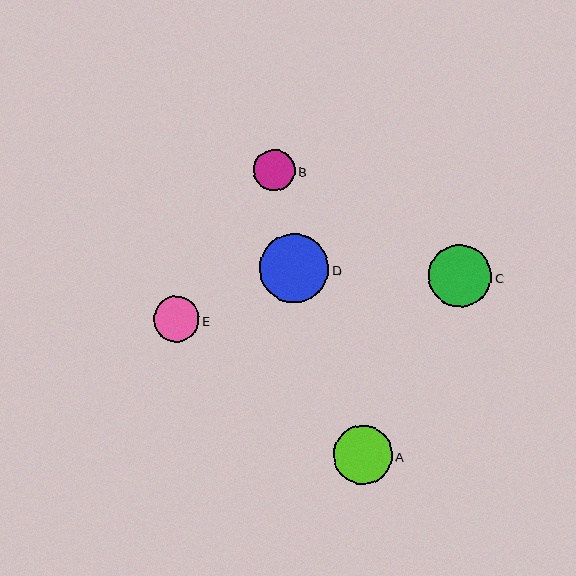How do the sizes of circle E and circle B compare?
Circle E and circle B are approximately the same size.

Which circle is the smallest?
Circle B is the smallest with a size of approximately 41 pixels.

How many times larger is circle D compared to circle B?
Circle D is approximately 1.7 times the size of circle B.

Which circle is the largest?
Circle D is the largest with a size of approximately 69 pixels.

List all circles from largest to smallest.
From largest to smallest: D, C, A, E, B.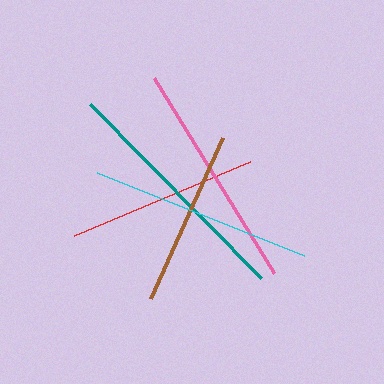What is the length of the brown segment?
The brown segment is approximately 177 pixels long.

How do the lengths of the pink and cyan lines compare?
The pink and cyan lines are approximately the same length.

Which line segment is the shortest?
The brown line is the shortest at approximately 177 pixels.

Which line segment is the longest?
The teal line is the longest at approximately 244 pixels.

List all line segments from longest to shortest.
From longest to shortest: teal, pink, cyan, red, brown.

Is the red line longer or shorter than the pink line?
The pink line is longer than the red line.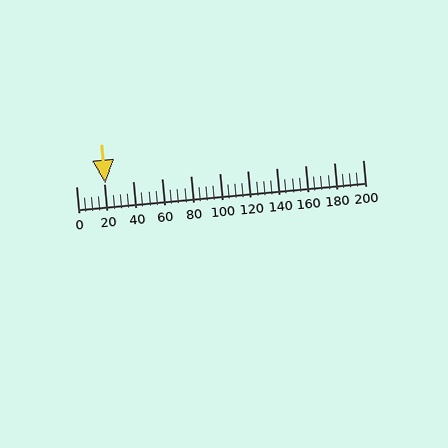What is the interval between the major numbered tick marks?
The major tick marks are spaced 20 units apart.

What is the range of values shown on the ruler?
The ruler shows values from 0 to 200.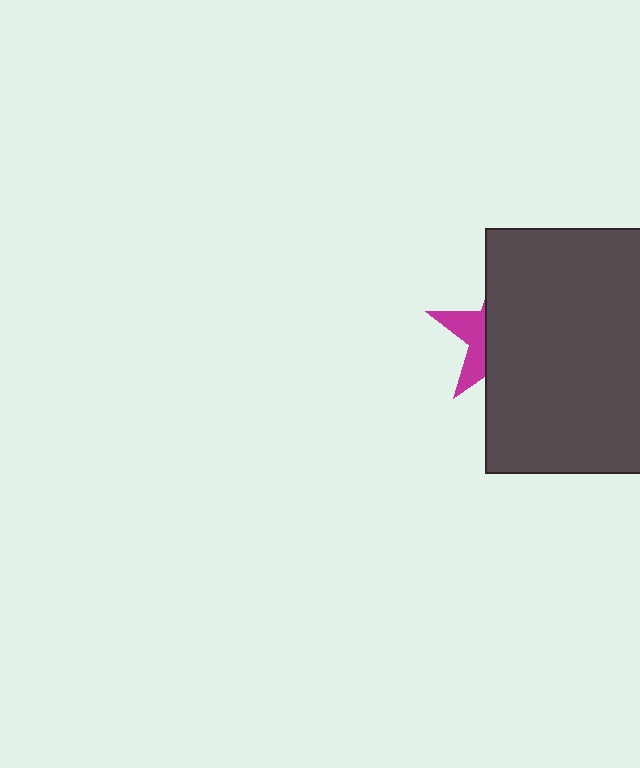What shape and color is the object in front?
The object in front is a dark gray rectangle.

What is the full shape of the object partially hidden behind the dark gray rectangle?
The partially hidden object is a magenta star.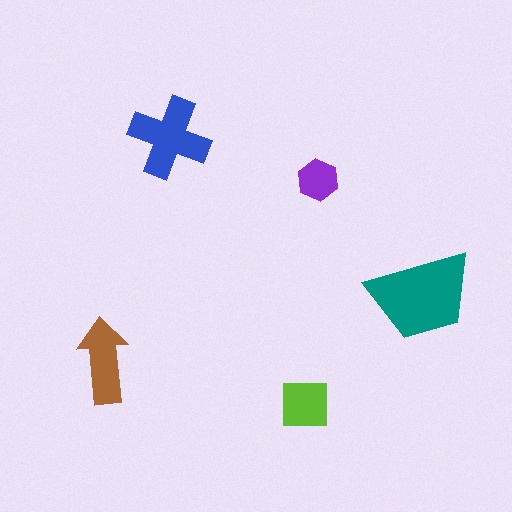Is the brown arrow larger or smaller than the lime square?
Larger.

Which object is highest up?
The blue cross is topmost.